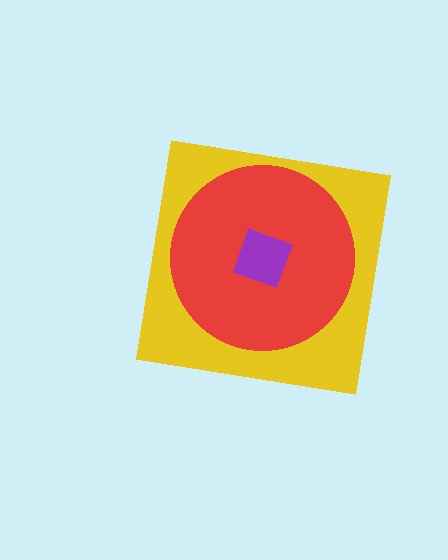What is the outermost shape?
The yellow square.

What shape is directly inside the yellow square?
The red circle.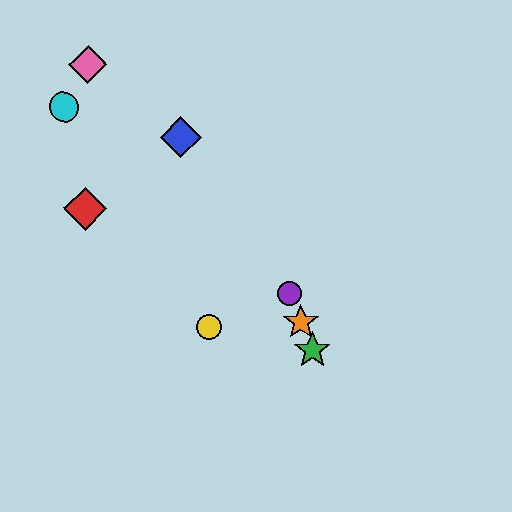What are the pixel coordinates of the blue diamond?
The blue diamond is at (181, 137).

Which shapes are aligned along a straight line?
The green star, the purple circle, the orange star are aligned along a straight line.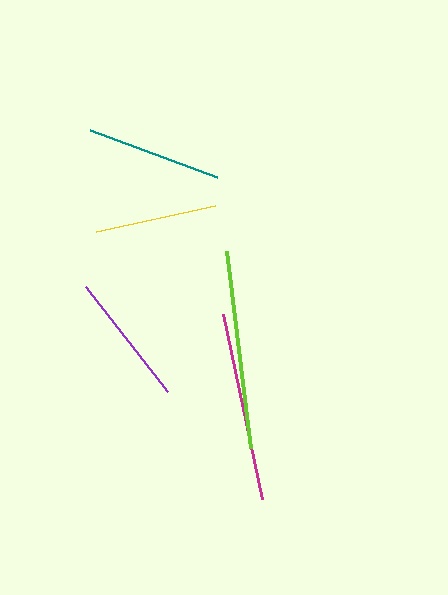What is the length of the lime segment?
The lime segment is approximately 198 pixels long.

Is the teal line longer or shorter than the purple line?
The teal line is longer than the purple line.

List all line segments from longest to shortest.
From longest to shortest: lime, magenta, teal, purple, yellow.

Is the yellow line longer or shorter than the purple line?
The purple line is longer than the yellow line.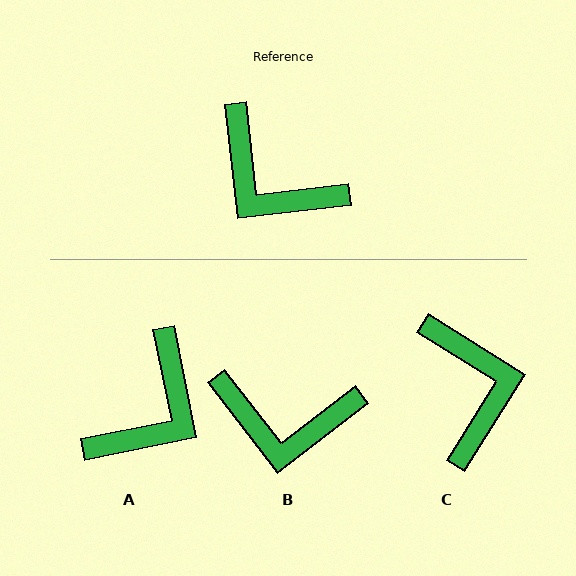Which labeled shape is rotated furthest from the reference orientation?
C, about 142 degrees away.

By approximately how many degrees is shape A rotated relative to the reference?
Approximately 95 degrees counter-clockwise.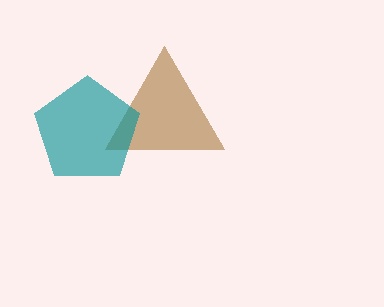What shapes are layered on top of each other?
The layered shapes are: a brown triangle, a teal pentagon.